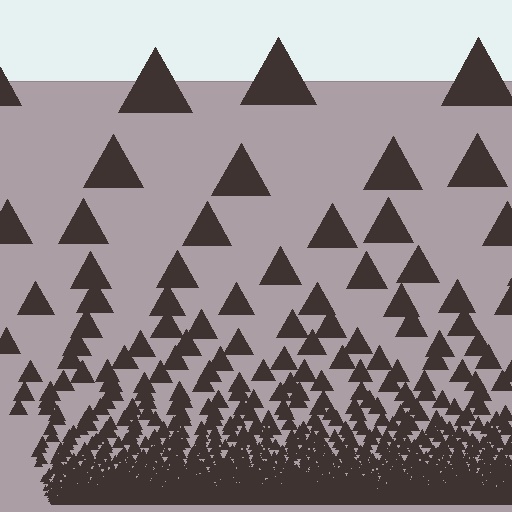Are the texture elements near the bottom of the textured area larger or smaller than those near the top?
Smaller. The gradient is inverted — elements near the bottom are smaller and denser.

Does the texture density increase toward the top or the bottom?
Density increases toward the bottom.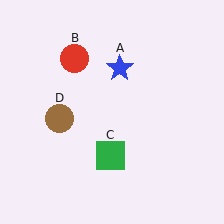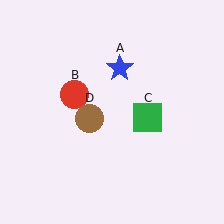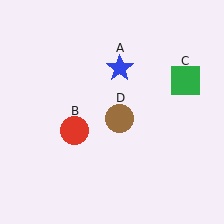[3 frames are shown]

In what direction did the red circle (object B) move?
The red circle (object B) moved down.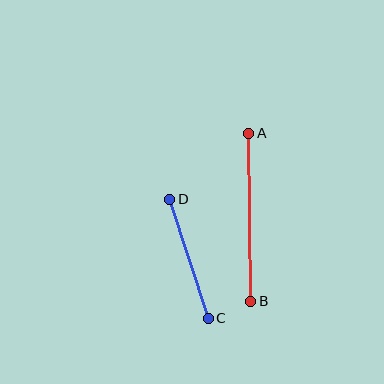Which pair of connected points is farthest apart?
Points A and B are farthest apart.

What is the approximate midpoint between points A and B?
The midpoint is at approximately (250, 217) pixels.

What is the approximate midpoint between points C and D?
The midpoint is at approximately (189, 259) pixels.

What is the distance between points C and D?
The distance is approximately 125 pixels.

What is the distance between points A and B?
The distance is approximately 168 pixels.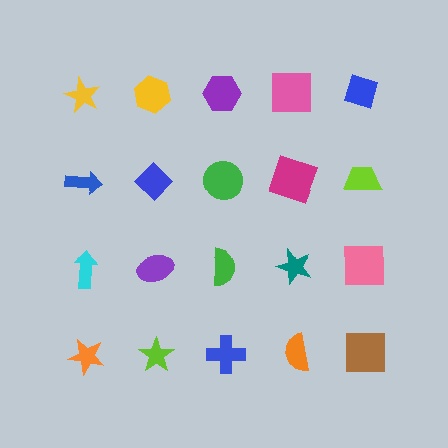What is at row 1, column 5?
A blue diamond.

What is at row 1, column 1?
A yellow star.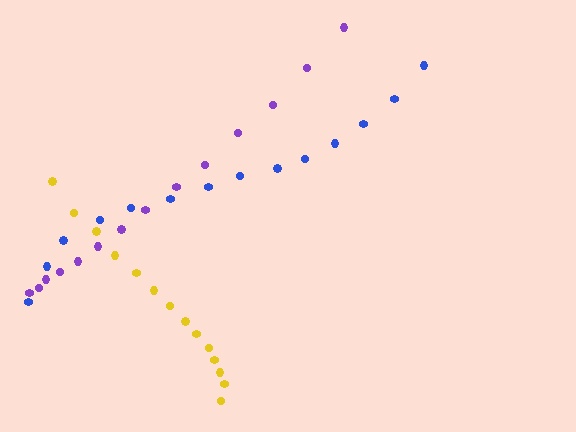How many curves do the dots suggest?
There are 3 distinct paths.